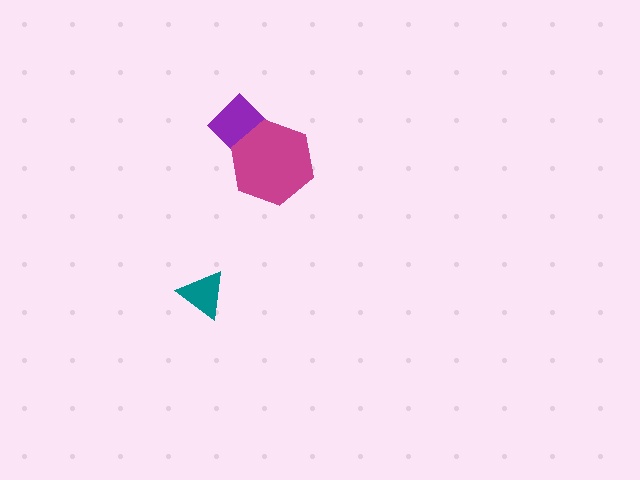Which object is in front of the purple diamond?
The magenta hexagon is in front of the purple diamond.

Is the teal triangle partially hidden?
No, no other shape covers it.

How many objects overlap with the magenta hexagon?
1 object overlaps with the magenta hexagon.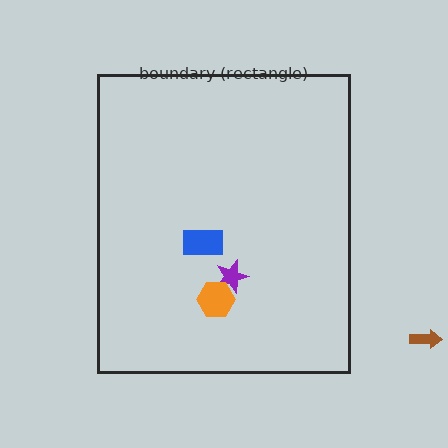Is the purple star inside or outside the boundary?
Inside.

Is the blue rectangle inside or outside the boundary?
Inside.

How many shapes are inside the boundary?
3 inside, 1 outside.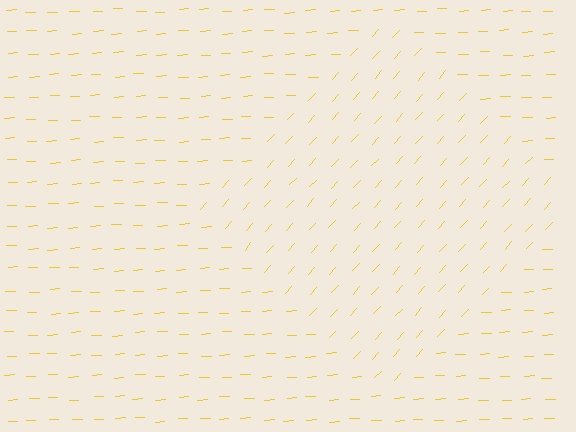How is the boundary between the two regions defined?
The boundary is defined purely by a change in line orientation (approximately 45 degrees difference). All lines are the same color and thickness.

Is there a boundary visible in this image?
Yes, there is a texture boundary formed by a change in line orientation.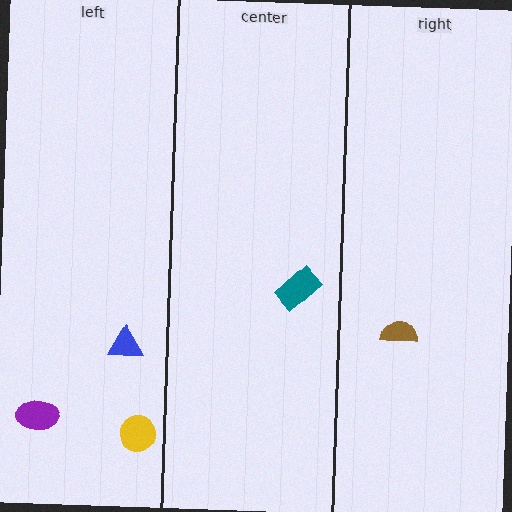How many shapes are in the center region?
1.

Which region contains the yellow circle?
The left region.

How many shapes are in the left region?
3.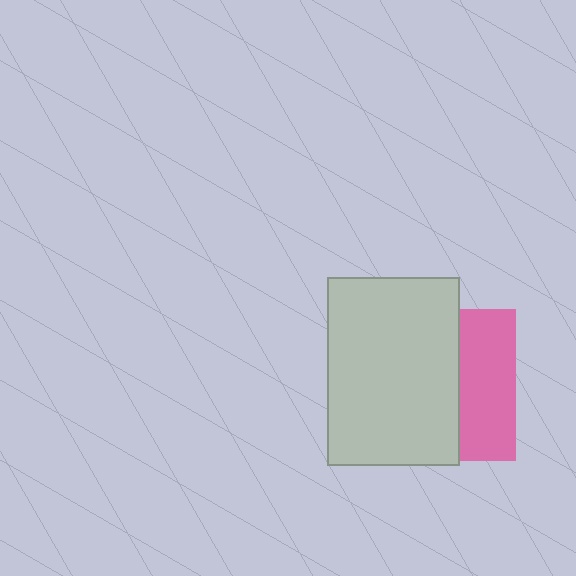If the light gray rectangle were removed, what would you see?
You would see the complete pink square.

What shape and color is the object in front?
The object in front is a light gray rectangle.